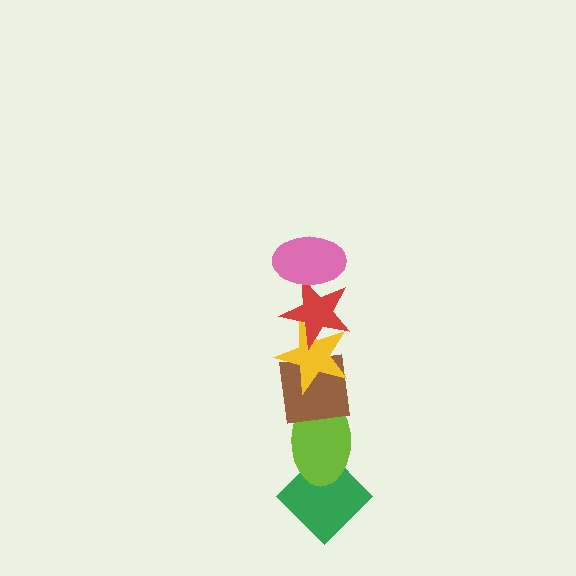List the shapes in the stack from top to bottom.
From top to bottom: the pink ellipse, the red star, the yellow star, the brown square, the lime ellipse, the green diamond.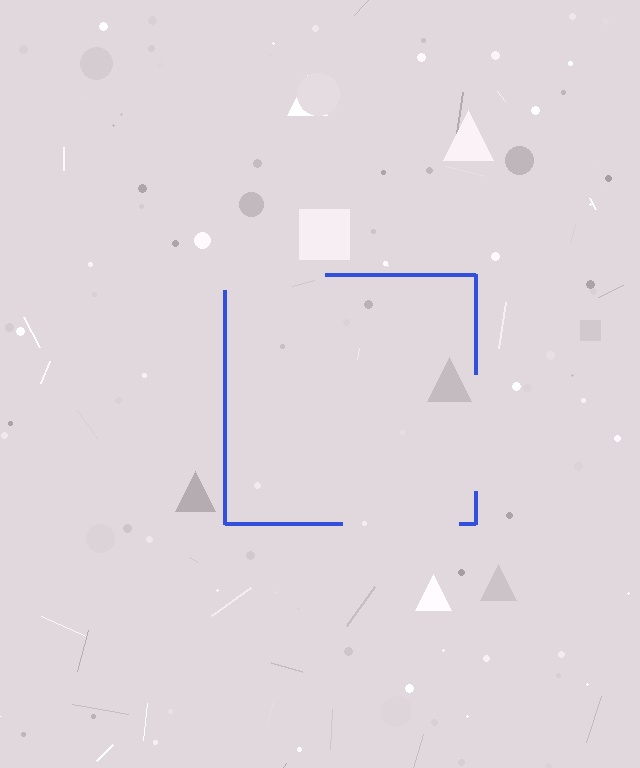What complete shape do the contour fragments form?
The contour fragments form a square.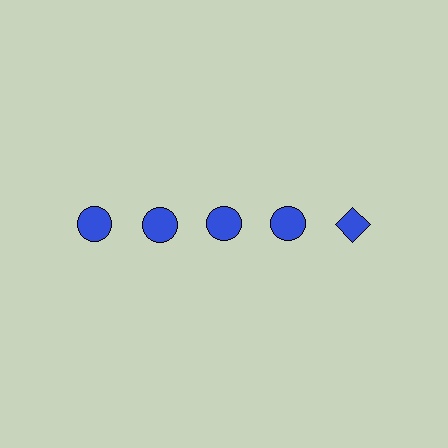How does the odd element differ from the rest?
It has a different shape: diamond instead of circle.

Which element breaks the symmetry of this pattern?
The blue diamond in the top row, rightmost column breaks the symmetry. All other shapes are blue circles.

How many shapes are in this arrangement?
There are 5 shapes arranged in a grid pattern.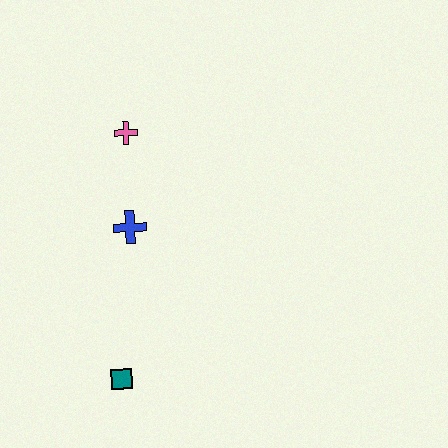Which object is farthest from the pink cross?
The teal square is farthest from the pink cross.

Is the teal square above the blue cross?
No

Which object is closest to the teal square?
The blue cross is closest to the teal square.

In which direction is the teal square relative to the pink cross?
The teal square is below the pink cross.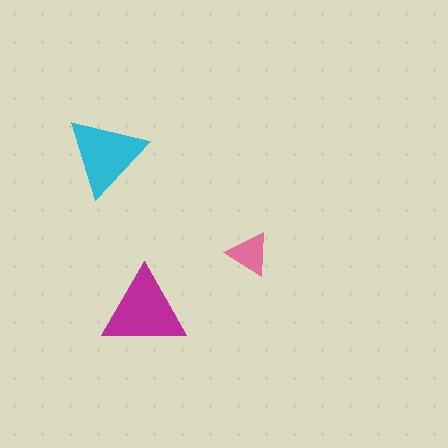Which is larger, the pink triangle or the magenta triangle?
The magenta one.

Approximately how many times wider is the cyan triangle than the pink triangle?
About 2 times wider.